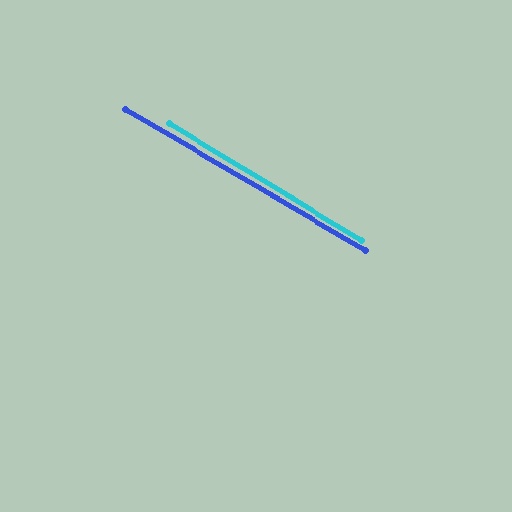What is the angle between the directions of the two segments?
Approximately 1 degree.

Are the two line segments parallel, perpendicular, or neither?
Parallel — their directions differ by only 1.1°.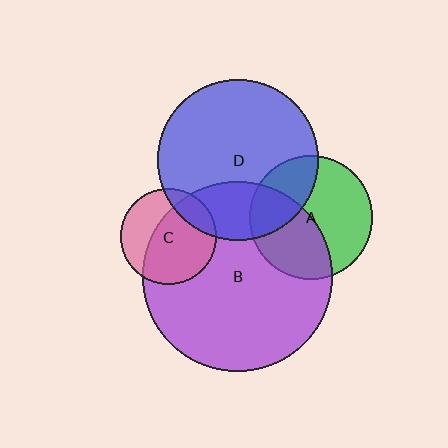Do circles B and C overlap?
Yes.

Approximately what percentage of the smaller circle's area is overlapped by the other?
Approximately 65%.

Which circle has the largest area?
Circle B (purple).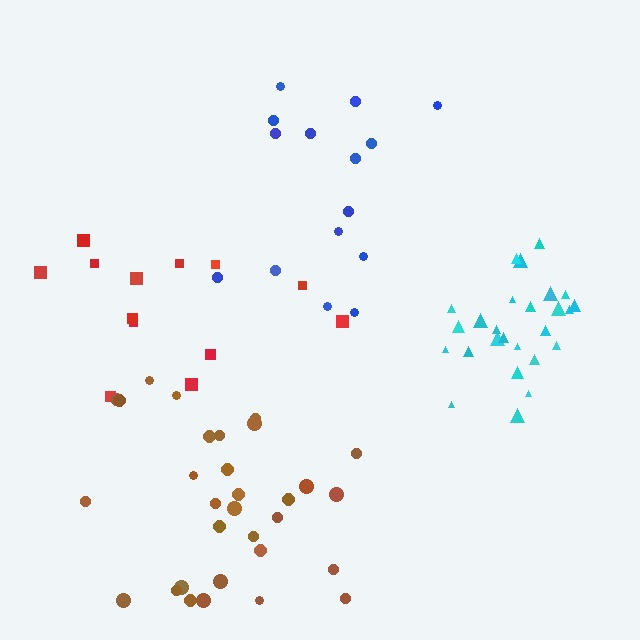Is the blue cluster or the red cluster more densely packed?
Blue.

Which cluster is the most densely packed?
Cyan.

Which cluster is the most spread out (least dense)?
Red.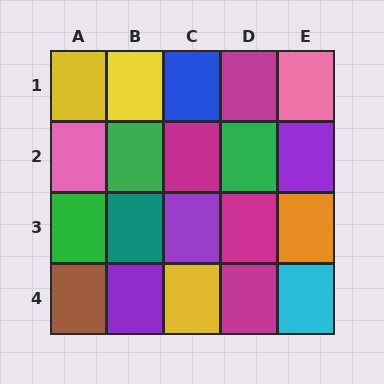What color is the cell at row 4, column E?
Cyan.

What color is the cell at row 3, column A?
Green.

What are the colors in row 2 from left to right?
Pink, green, magenta, green, purple.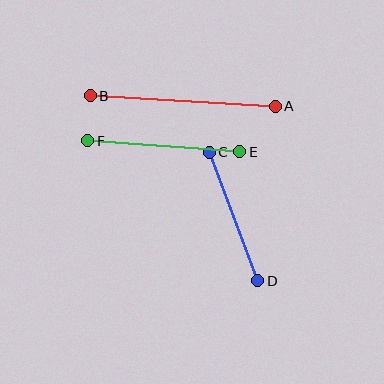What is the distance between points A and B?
The distance is approximately 185 pixels.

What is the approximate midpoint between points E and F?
The midpoint is at approximately (164, 146) pixels.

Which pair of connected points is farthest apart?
Points A and B are farthest apart.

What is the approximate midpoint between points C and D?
The midpoint is at approximately (234, 217) pixels.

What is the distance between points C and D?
The distance is approximately 137 pixels.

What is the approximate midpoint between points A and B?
The midpoint is at approximately (183, 101) pixels.